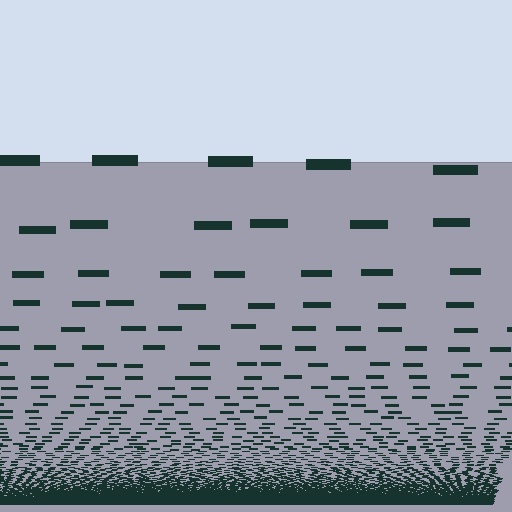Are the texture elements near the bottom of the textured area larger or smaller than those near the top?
Smaller. The gradient is inverted — elements near the bottom are smaller and denser.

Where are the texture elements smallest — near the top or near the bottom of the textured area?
Near the bottom.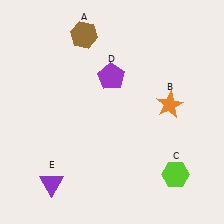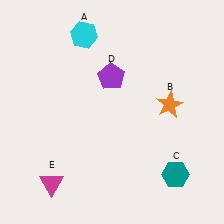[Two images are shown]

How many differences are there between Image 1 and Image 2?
There are 3 differences between the two images.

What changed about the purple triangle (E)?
In Image 1, E is purple. In Image 2, it changed to magenta.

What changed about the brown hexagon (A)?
In Image 1, A is brown. In Image 2, it changed to cyan.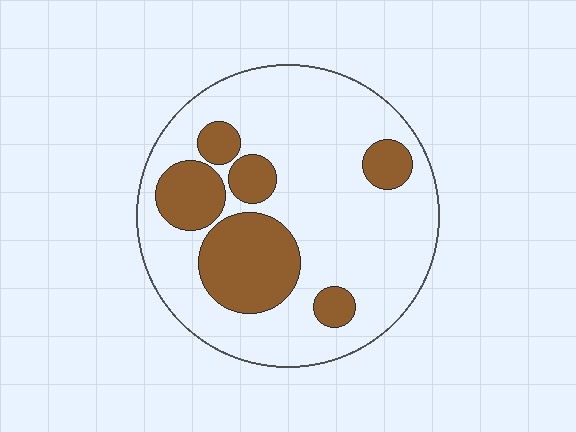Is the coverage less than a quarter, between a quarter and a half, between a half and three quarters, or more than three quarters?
Between a quarter and a half.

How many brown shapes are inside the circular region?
6.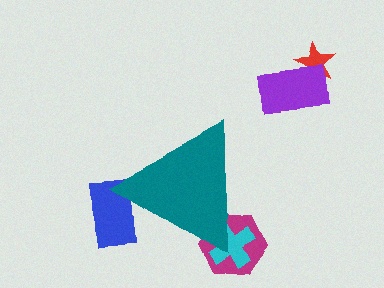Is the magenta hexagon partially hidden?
Yes, the magenta hexagon is partially hidden behind the teal triangle.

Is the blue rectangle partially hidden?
Yes, the blue rectangle is partially hidden behind the teal triangle.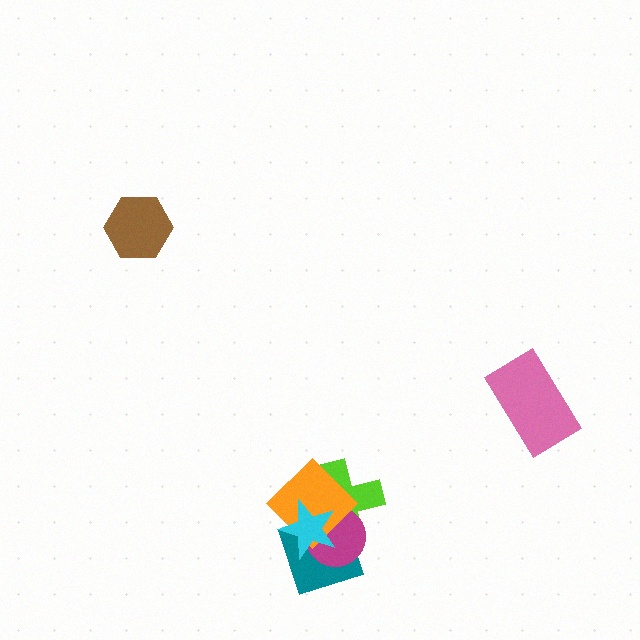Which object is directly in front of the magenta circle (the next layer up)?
The orange diamond is directly in front of the magenta circle.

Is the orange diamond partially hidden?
Yes, it is partially covered by another shape.